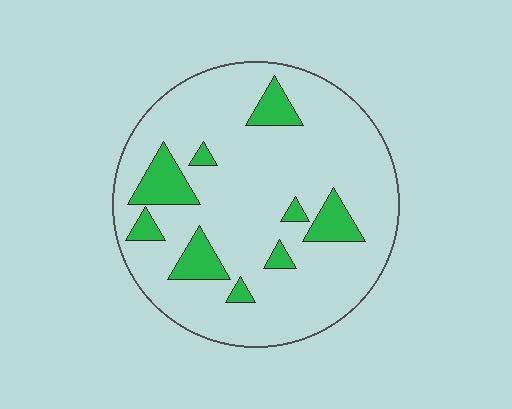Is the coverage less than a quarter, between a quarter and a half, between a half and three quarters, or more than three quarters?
Less than a quarter.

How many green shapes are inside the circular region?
9.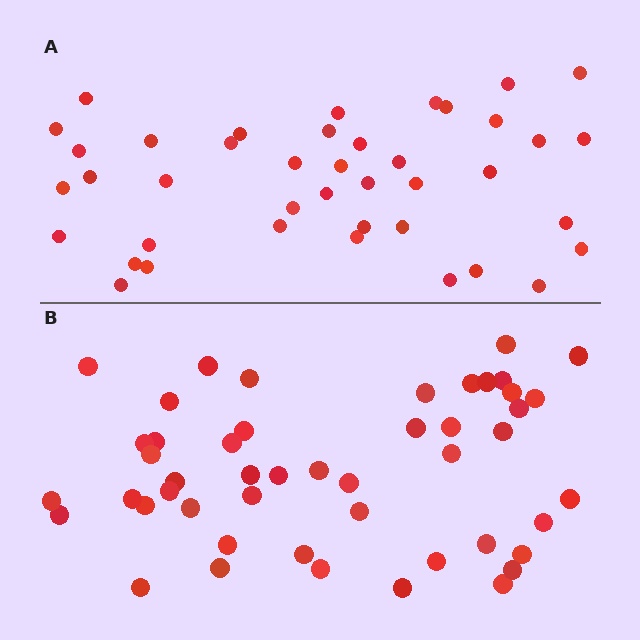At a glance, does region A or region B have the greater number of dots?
Region B (the bottom region) has more dots.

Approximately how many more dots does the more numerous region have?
Region B has roughly 8 or so more dots than region A.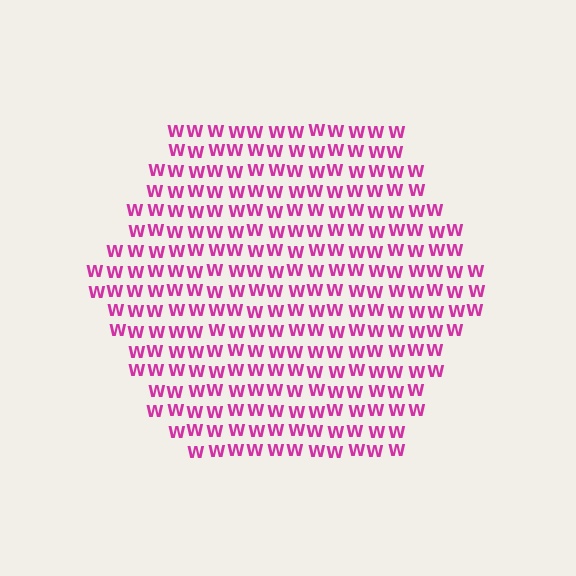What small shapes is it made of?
It is made of small letter W's.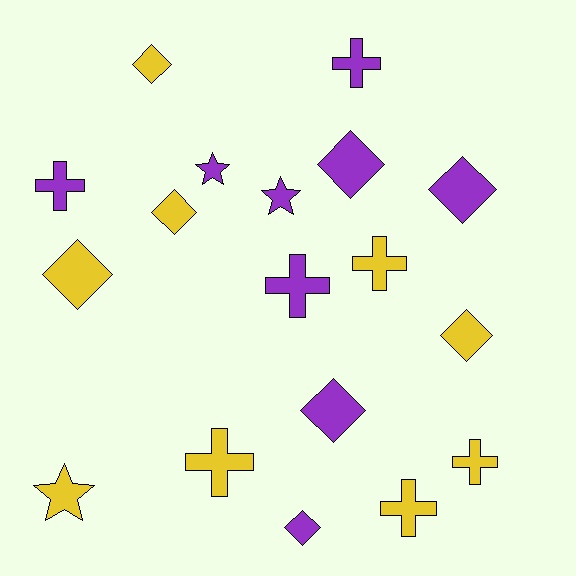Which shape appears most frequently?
Diamond, with 8 objects.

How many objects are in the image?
There are 18 objects.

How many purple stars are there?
There are 2 purple stars.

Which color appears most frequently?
Purple, with 9 objects.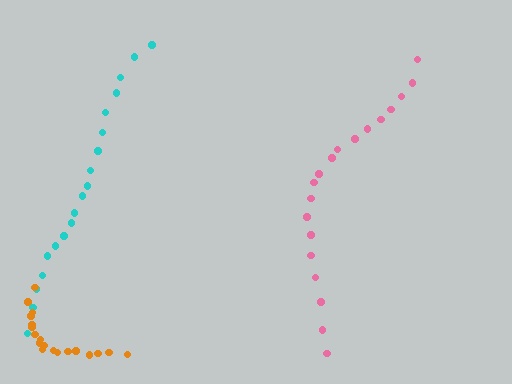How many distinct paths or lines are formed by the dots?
There are 3 distinct paths.